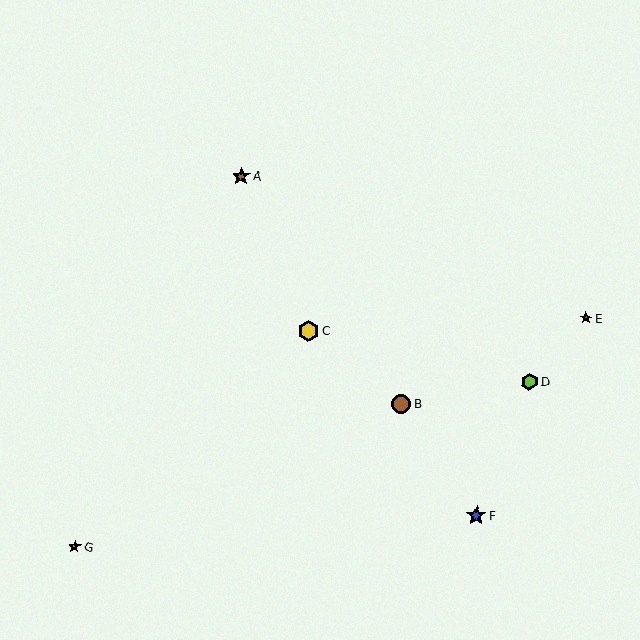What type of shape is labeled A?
Shape A is a brown star.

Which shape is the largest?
The yellow hexagon (labeled C) is the largest.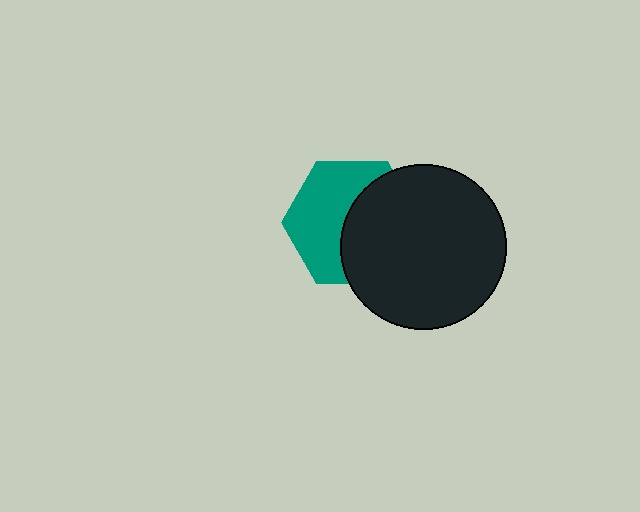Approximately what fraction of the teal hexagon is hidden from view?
Roughly 49% of the teal hexagon is hidden behind the black circle.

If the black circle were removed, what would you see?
You would see the complete teal hexagon.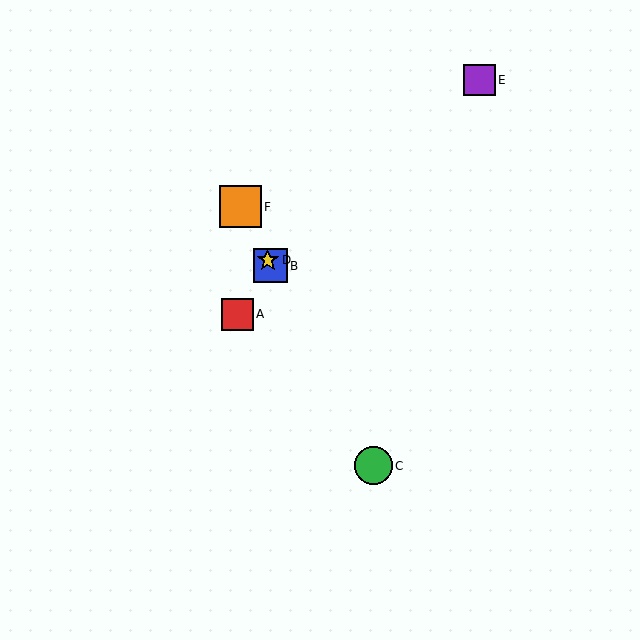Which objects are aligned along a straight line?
Objects B, C, D, F are aligned along a straight line.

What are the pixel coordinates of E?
Object E is at (479, 80).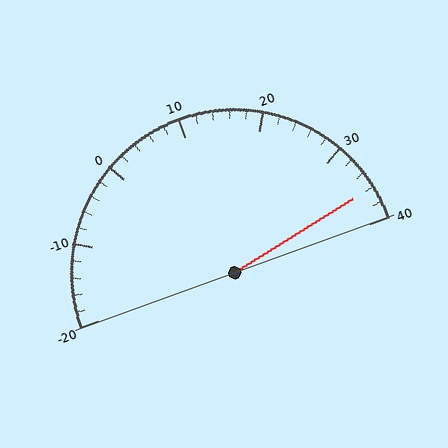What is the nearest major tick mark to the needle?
The nearest major tick mark is 40.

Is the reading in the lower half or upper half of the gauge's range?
The reading is in the upper half of the range (-20 to 40).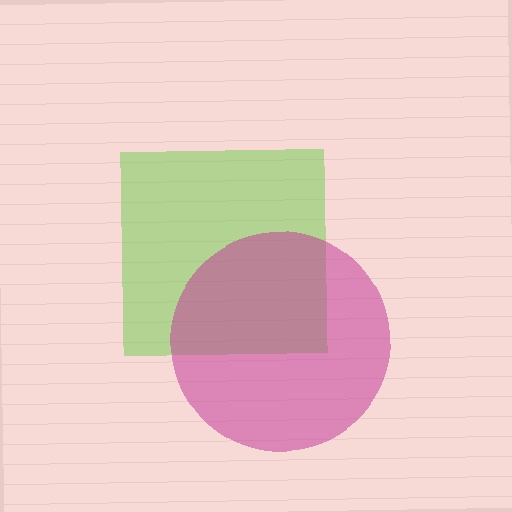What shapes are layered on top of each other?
The layered shapes are: a lime square, a magenta circle.